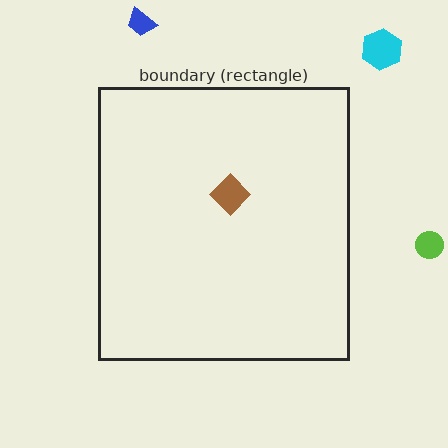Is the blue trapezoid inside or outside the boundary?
Outside.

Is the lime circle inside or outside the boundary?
Outside.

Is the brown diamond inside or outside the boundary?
Inside.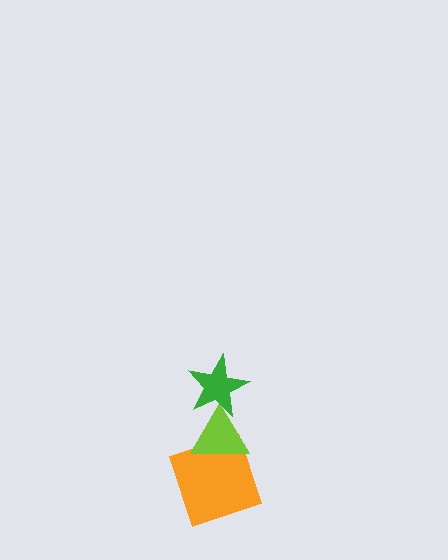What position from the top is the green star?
The green star is 1st from the top.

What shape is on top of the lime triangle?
The green star is on top of the lime triangle.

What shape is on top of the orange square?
The lime triangle is on top of the orange square.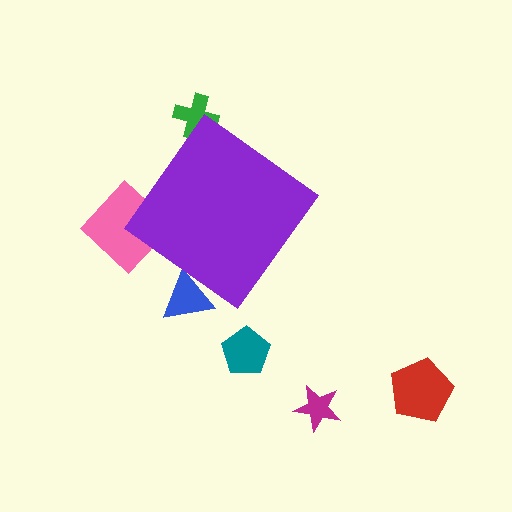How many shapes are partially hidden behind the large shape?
3 shapes are partially hidden.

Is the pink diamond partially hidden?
Yes, the pink diamond is partially hidden behind the purple diamond.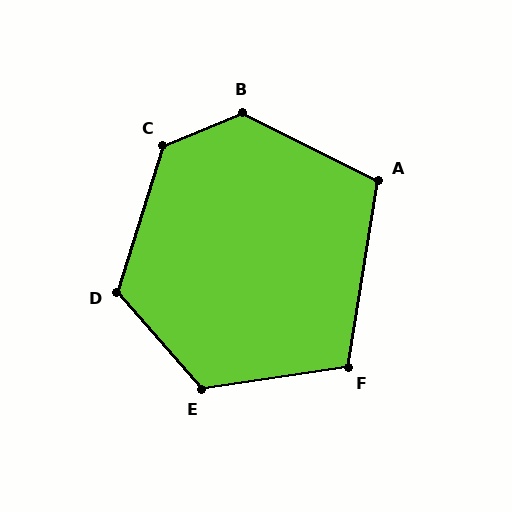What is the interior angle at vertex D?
Approximately 121 degrees (obtuse).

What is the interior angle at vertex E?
Approximately 123 degrees (obtuse).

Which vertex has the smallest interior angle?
A, at approximately 107 degrees.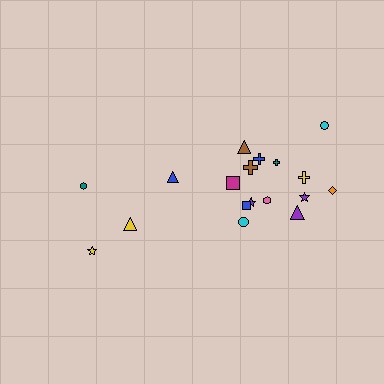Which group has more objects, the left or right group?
The right group.